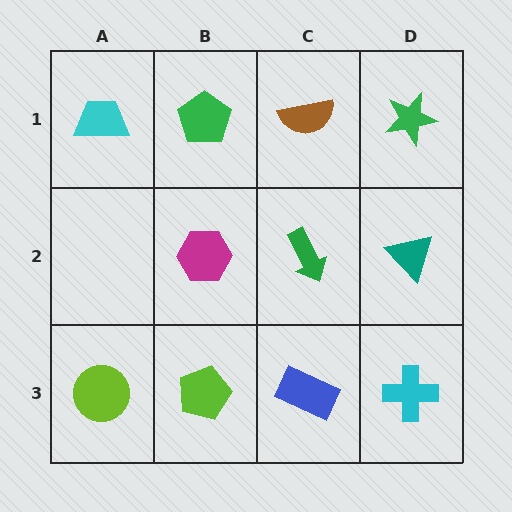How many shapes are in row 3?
4 shapes.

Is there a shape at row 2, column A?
No, that cell is empty.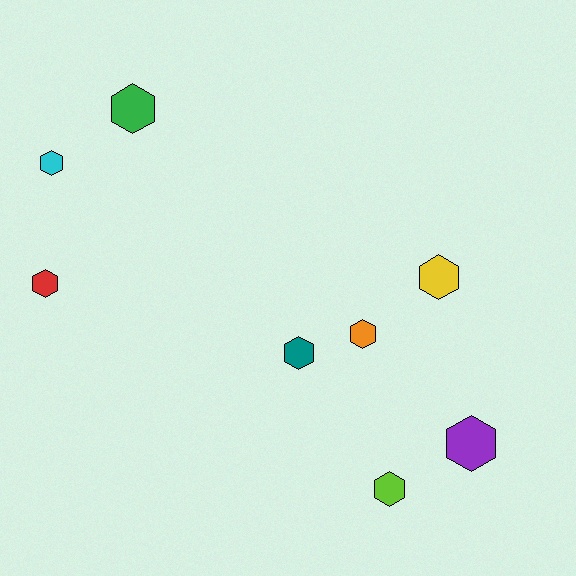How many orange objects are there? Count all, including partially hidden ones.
There is 1 orange object.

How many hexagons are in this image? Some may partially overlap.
There are 8 hexagons.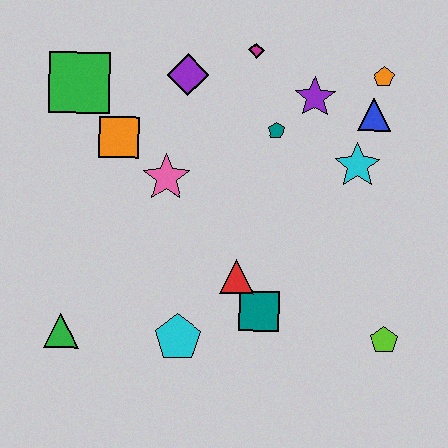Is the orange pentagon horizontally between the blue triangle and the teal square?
No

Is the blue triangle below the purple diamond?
Yes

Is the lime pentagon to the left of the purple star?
No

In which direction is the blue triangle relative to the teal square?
The blue triangle is above the teal square.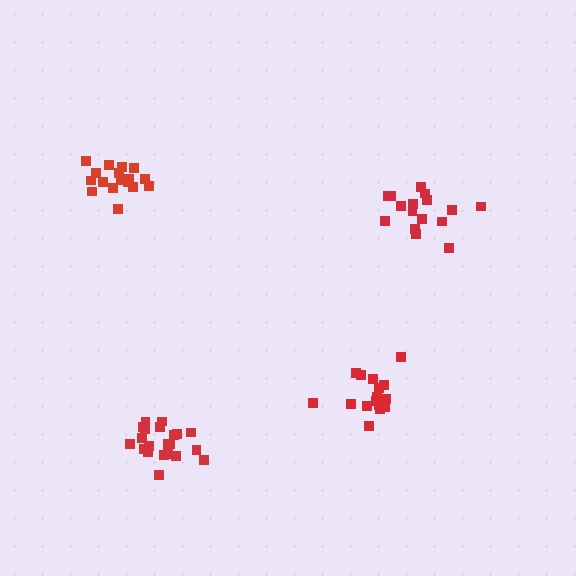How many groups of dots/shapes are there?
There are 4 groups.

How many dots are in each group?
Group 1: 16 dots, Group 2: 21 dots, Group 3: 16 dots, Group 4: 17 dots (70 total).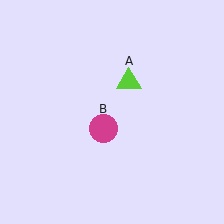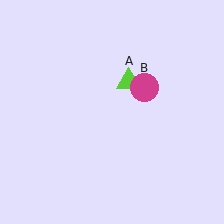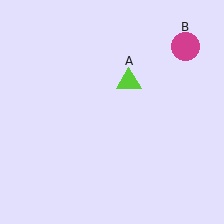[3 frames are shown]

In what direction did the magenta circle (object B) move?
The magenta circle (object B) moved up and to the right.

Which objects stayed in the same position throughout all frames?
Lime triangle (object A) remained stationary.